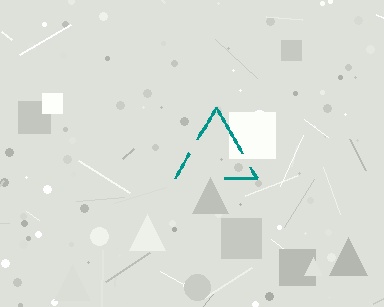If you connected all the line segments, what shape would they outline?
They would outline a triangle.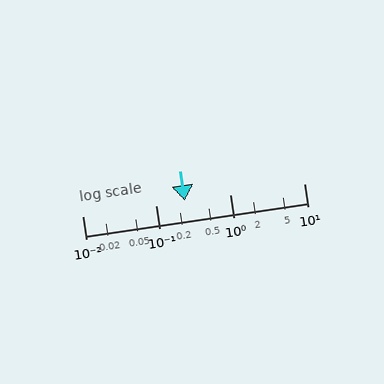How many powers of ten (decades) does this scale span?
The scale spans 3 decades, from 0.01 to 10.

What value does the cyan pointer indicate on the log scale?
The pointer indicates approximately 0.24.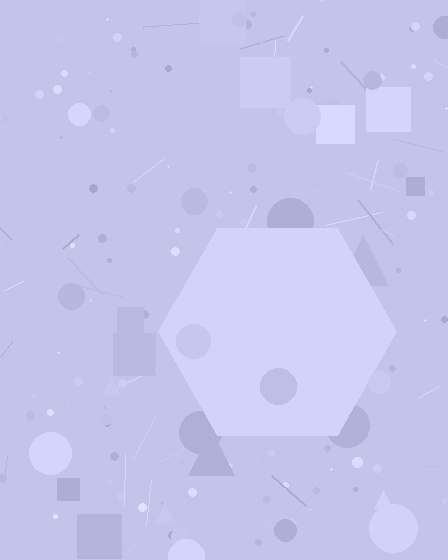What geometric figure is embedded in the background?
A hexagon is embedded in the background.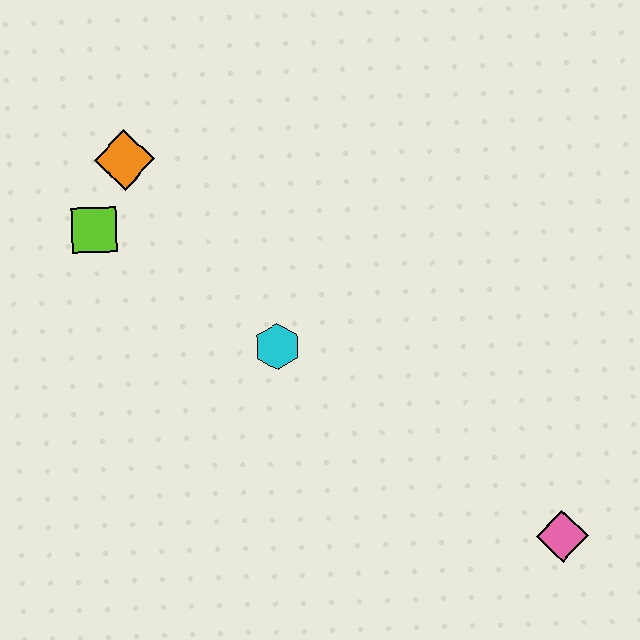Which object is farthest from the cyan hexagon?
The pink diamond is farthest from the cyan hexagon.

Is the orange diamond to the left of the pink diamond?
Yes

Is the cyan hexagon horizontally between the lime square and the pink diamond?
Yes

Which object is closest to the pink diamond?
The cyan hexagon is closest to the pink diamond.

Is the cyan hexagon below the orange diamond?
Yes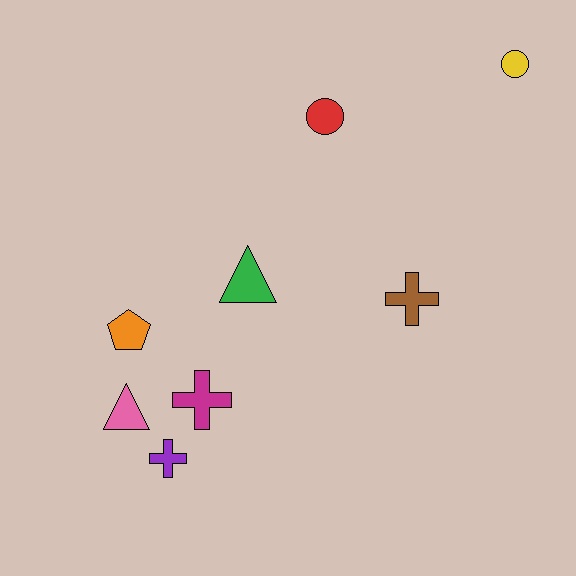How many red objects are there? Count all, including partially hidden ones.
There is 1 red object.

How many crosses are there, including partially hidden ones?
There are 3 crosses.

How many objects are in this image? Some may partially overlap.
There are 8 objects.